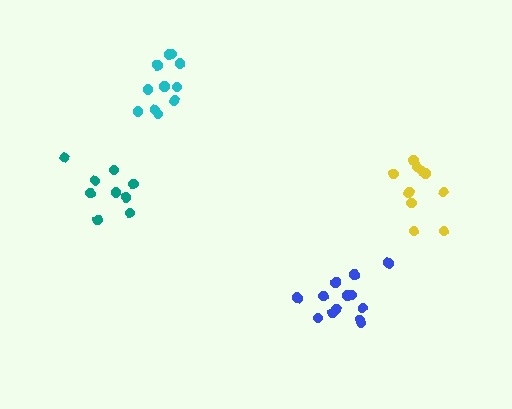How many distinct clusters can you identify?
There are 4 distinct clusters.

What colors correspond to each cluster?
The clusters are colored: teal, blue, cyan, yellow.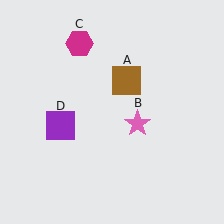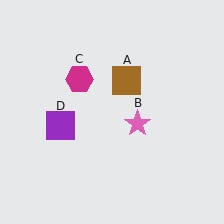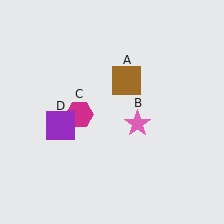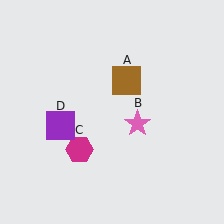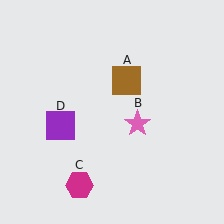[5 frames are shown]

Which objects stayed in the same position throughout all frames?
Brown square (object A) and pink star (object B) and purple square (object D) remained stationary.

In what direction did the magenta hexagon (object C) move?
The magenta hexagon (object C) moved down.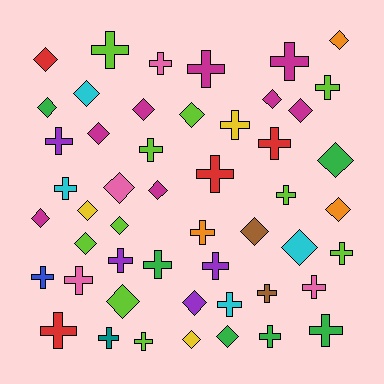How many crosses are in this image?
There are 27 crosses.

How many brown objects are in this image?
There are 2 brown objects.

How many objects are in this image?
There are 50 objects.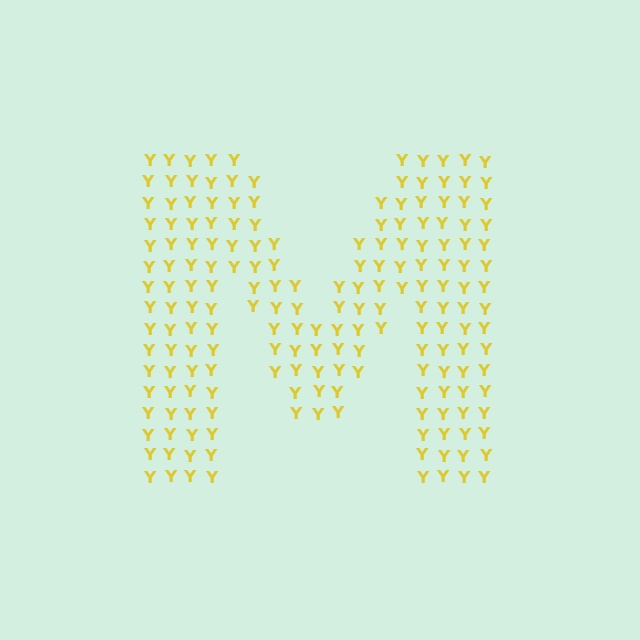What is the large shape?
The large shape is the letter M.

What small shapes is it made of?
It is made of small letter Y's.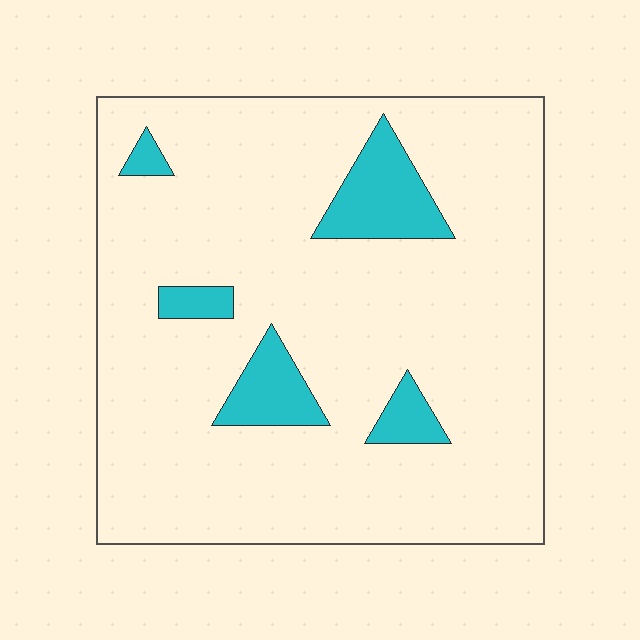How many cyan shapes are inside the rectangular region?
5.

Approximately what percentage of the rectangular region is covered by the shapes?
Approximately 10%.